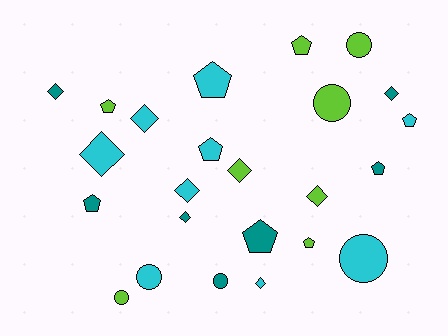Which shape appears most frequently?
Pentagon, with 9 objects.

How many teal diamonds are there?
There are 3 teal diamonds.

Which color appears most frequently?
Cyan, with 9 objects.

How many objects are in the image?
There are 24 objects.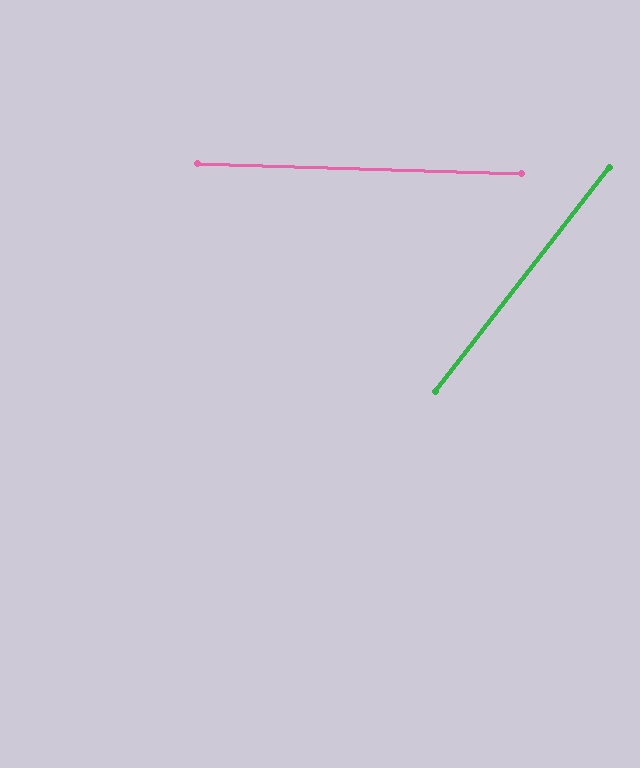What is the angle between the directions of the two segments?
Approximately 54 degrees.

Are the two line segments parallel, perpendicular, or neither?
Neither parallel nor perpendicular — they differ by about 54°.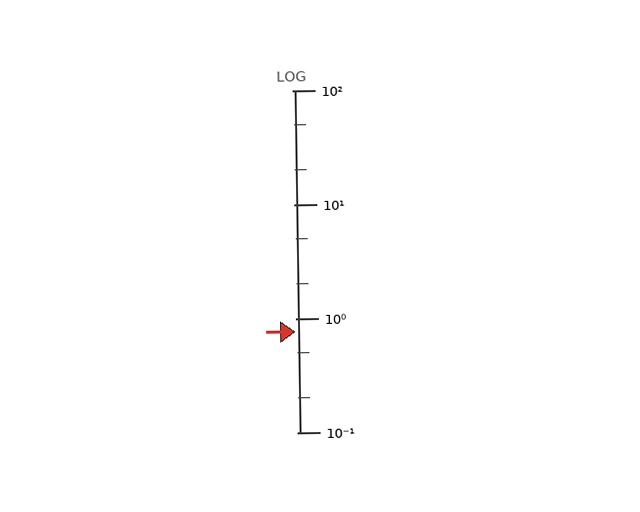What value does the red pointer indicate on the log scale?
The pointer indicates approximately 0.76.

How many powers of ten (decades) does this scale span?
The scale spans 3 decades, from 0.1 to 100.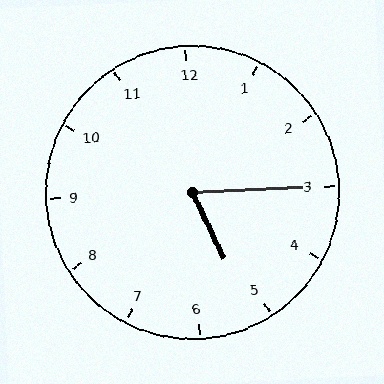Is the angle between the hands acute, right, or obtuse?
It is acute.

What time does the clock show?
5:15.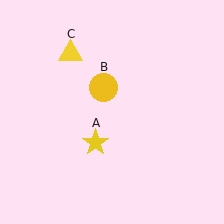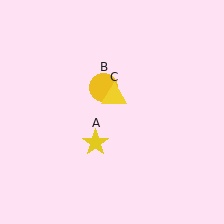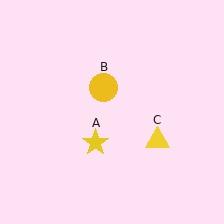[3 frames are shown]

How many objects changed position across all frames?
1 object changed position: yellow triangle (object C).